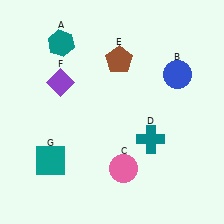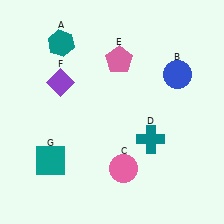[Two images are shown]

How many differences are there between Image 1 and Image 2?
There is 1 difference between the two images.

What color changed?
The pentagon (E) changed from brown in Image 1 to pink in Image 2.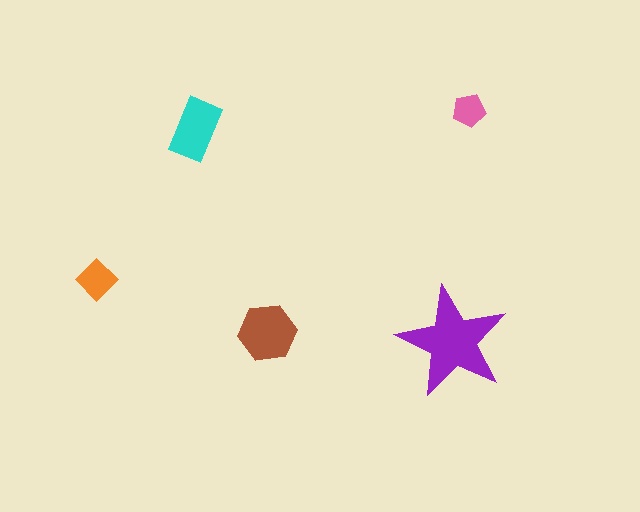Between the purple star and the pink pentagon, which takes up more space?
The purple star.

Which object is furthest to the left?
The orange diamond is leftmost.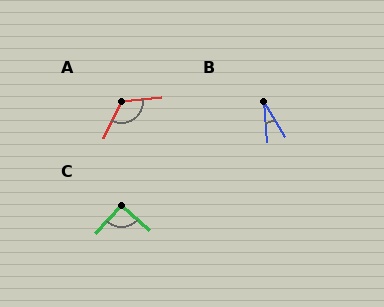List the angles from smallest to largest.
B (27°), C (90°), A (122°).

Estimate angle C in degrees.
Approximately 90 degrees.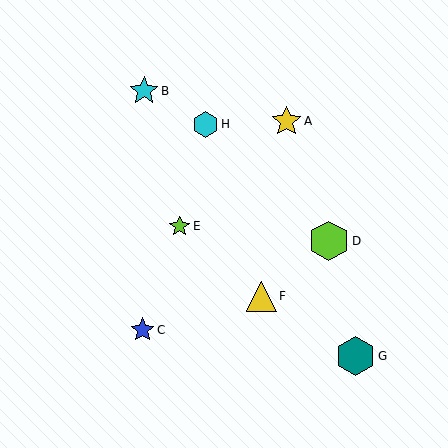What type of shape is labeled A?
Shape A is a yellow star.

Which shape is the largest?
The teal hexagon (labeled G) is the largest.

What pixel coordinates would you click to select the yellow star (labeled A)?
Click at (286, 121) to select the yellow star A.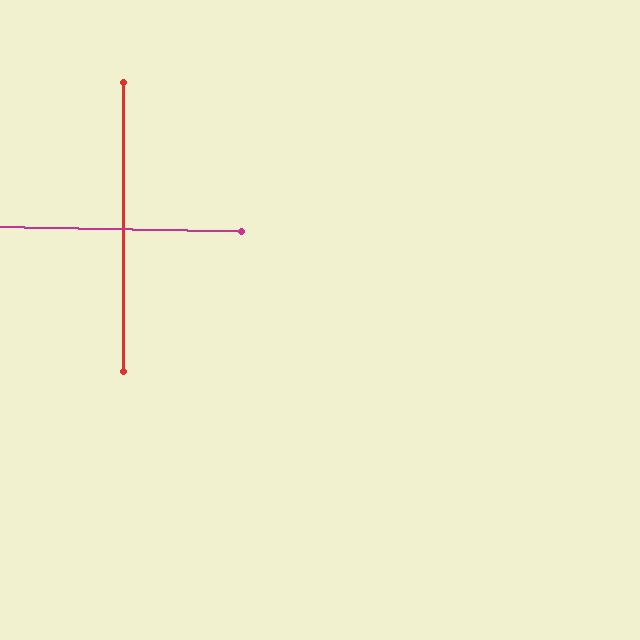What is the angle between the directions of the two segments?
Approximately 89 degrees.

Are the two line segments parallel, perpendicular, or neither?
Perpendicular — they meet at approximately 89°.